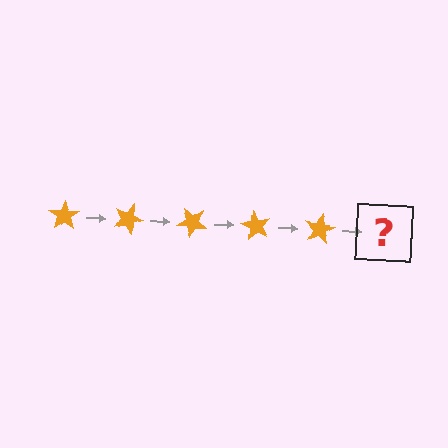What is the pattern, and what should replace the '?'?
The pattern is that the star rotates 20 degrees each step. The '?' should be an orange star rotated 100 degrees.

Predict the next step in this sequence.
The next step is an orange star rotated 100 degrees.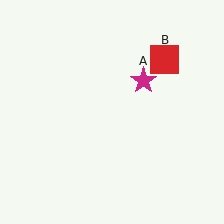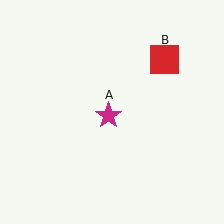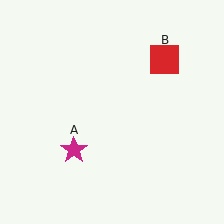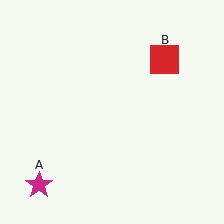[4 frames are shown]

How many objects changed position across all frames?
1 object changed position: magenta star (object A).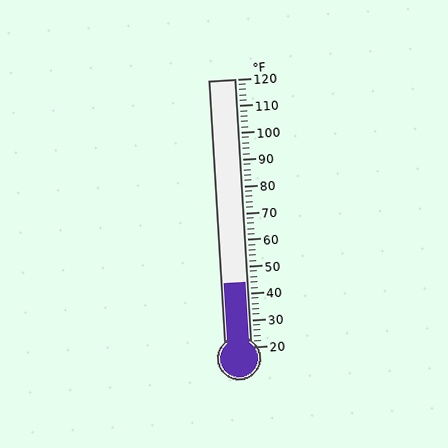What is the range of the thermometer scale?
The thermometer scale ranges from 20°F to 120°F.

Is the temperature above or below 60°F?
The temperature is below 60°F.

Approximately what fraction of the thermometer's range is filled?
The thermometer is filled to approximately 25% of its range.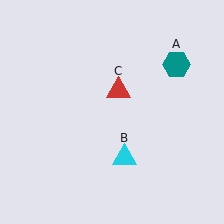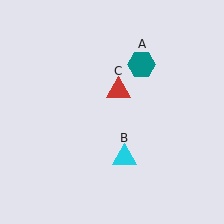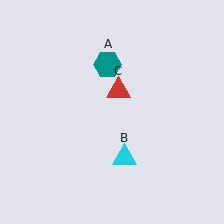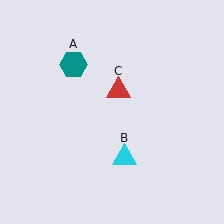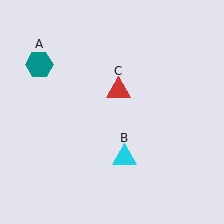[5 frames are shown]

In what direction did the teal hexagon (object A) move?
The teal hexagon (object A) moved left.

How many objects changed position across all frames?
1 object changed position: teal hexagon (object A).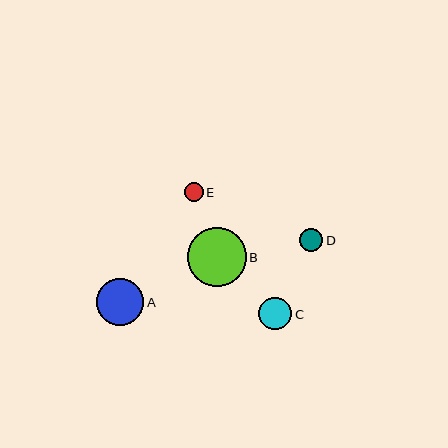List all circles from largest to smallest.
From largest to smallest: B, A, C, D, E.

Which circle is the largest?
Circle B is the largest with a size of approximately 59 pixels.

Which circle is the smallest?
Circle E is the smallest with a size of approximately 19 pixels.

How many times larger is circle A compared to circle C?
Circle A is approximately 1.4 times the size of circle C.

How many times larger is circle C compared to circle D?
Circle C is approximately 1.4 times the size of circle D.